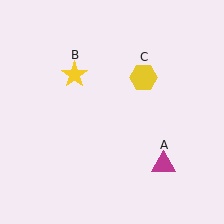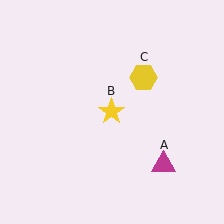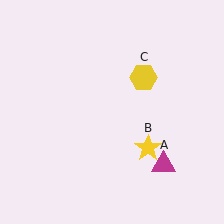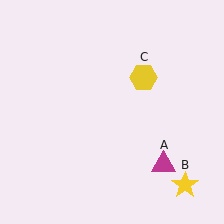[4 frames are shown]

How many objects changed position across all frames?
1 object changed position: yellow star (object B).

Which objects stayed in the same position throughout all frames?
Magenta triangle (object A) and yellow hexagon (object C) remained stationary.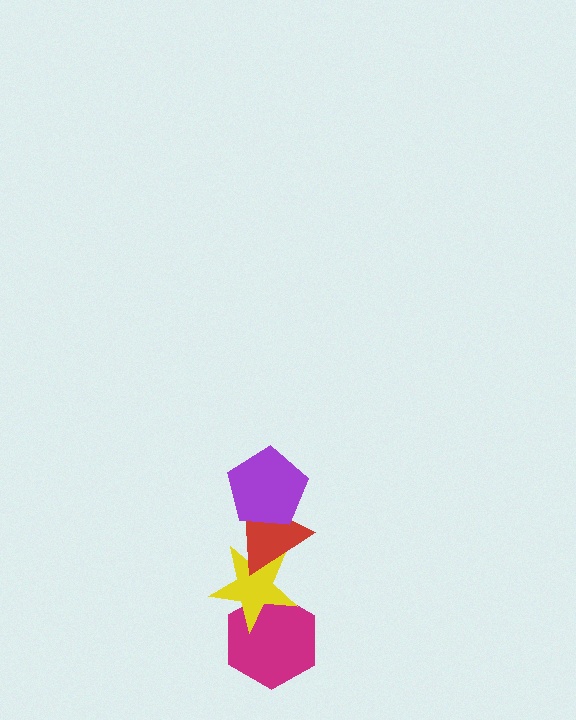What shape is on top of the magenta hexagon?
The yellow star is on top of the magenta hexagon.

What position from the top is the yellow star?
The yellow star is 3rd from the top.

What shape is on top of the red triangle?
The purple pentagon is on top of the red triangle.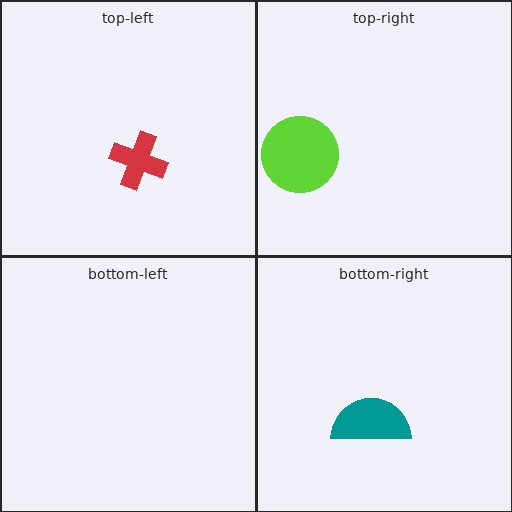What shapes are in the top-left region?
The red cross.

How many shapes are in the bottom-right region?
1.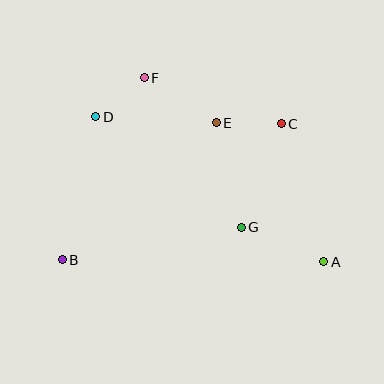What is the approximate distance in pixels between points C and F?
The distance between C and F is approximately 145 pixels.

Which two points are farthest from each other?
Points A and D are farthest from each other.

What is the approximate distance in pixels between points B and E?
The distance between B and E is approximately 206 pixels.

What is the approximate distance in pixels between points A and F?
The distance between A and F is approximately 257 pixels.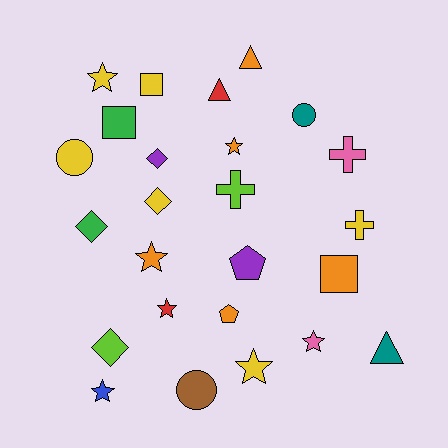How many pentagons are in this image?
There are 2 pentagons.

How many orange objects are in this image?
There are 5 orange objects.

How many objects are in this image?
There are 25 objects.